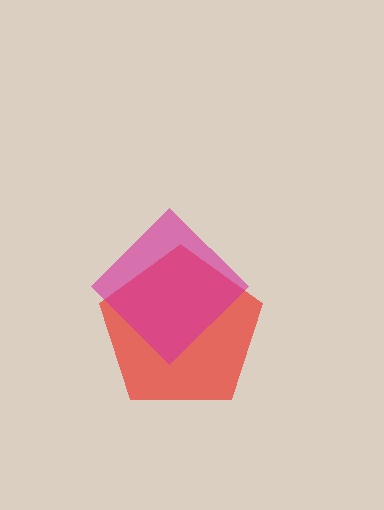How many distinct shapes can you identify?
There are 2 distinct shapes: a red pentagon, a magenta diamond.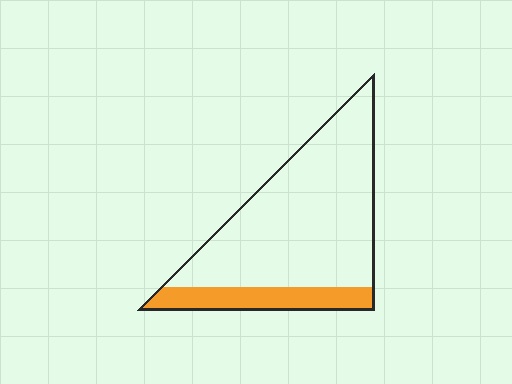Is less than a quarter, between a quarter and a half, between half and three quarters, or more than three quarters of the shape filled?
Less than a quarter.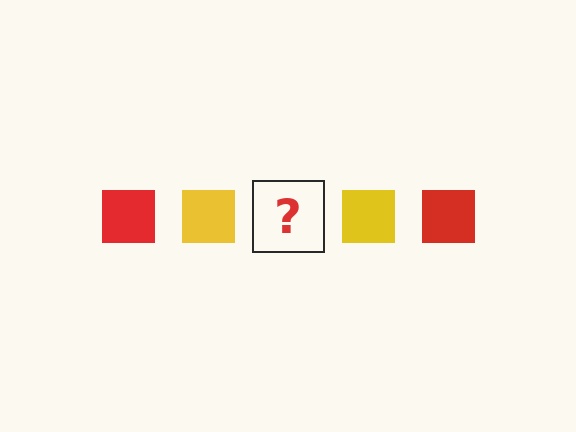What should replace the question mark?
The question mark should be replaced with a red square.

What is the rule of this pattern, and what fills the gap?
The rule is that the pattern cycles through red, yellow squares. The gap should be filled with a red square.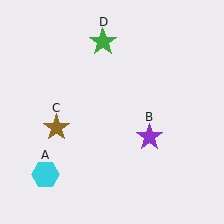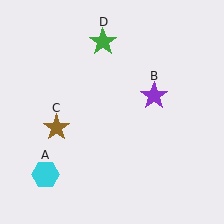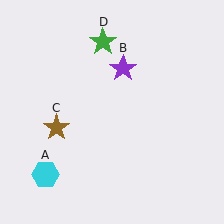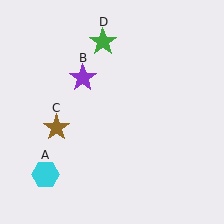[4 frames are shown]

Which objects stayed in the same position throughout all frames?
Cyan hexagon (object A) and brown star (object C) and green star (object D) remained stationary.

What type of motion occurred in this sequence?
The purple star (object B) rotated counterclockwise around the center of the scene.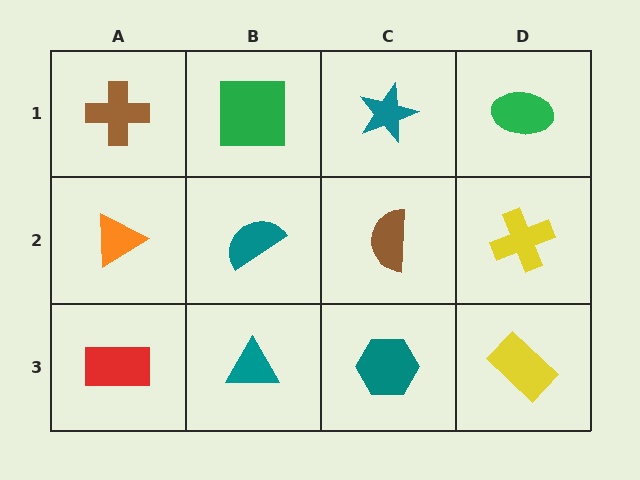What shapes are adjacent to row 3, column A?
An orange triangle (row 2, column A), a teal triangle (row 3, column B).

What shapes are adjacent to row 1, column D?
A yellow cross (row 2, column D), a teal star (row 1, column C).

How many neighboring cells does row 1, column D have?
2.